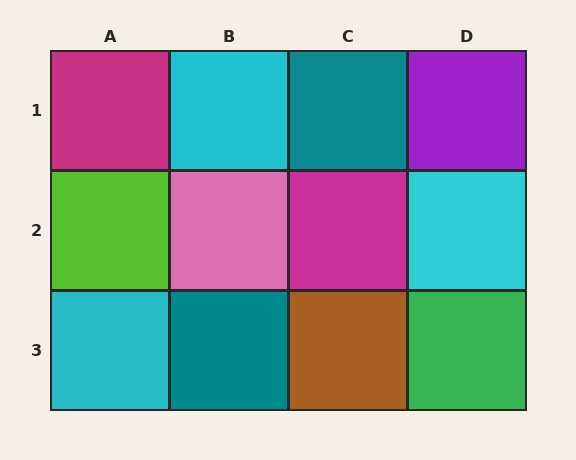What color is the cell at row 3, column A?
Cyan.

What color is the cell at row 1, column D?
Purple.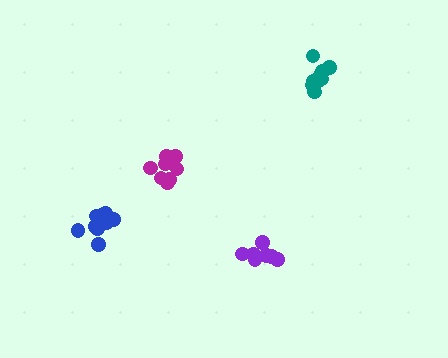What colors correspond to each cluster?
The clusters are colored: purple, teal, magenta, blue.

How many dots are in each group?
Group 1: 7 dots, Group 2: 11 dots, Group 3: 8 dots, Group 4: 11 dots (37 total).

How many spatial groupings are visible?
There are 4 spatial groupings.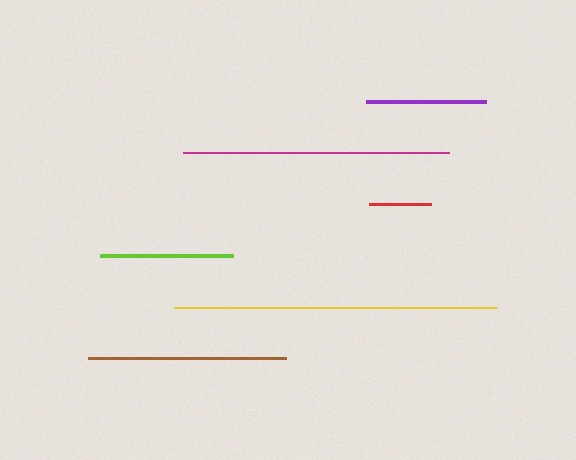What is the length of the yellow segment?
The yellow segment is approximately 323 pixels long.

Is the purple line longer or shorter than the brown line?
The brown line is longer than the purple line.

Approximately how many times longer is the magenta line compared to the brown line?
The magenta line is approximately 1.3 times the length of the brown line.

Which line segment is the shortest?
The red line is the shortest at approximately 63 pixels.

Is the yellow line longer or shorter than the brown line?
The yellow line is longer than the brown line.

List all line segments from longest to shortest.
From longest to shortest: yellow, magenta, brown, lime, purple, red.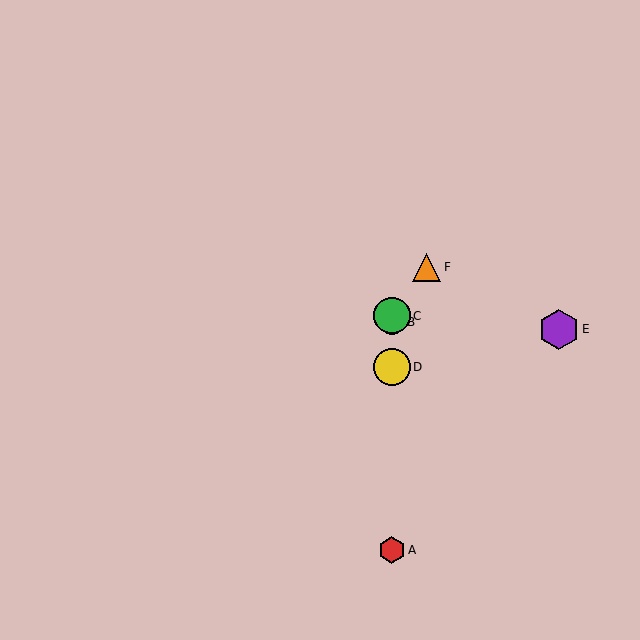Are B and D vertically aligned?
Yes, both are at x≈392.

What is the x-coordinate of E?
Object E is at x≈559.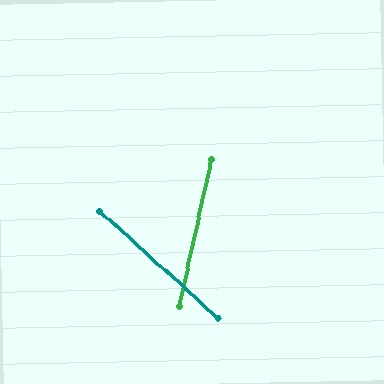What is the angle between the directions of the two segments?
Approximately 60 degrees.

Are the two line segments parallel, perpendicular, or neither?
Neither parallel nor perpendicular — they differ by about 60°.